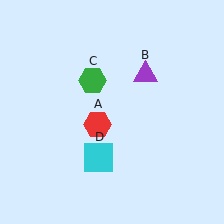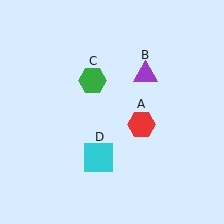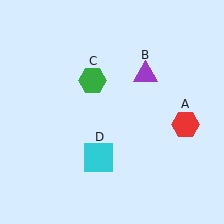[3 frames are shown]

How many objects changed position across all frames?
1 object changed position: red hexagon (object A).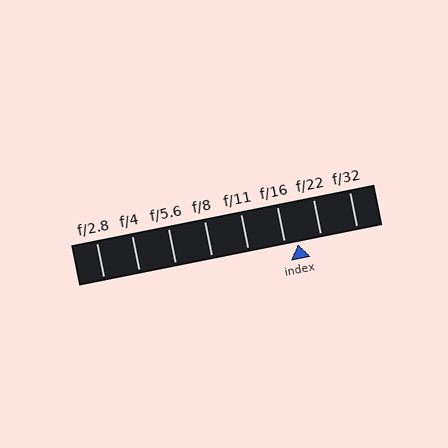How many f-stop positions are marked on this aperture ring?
There are 8 f-stop positions marked.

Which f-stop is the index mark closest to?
The index mark is closest to f/16.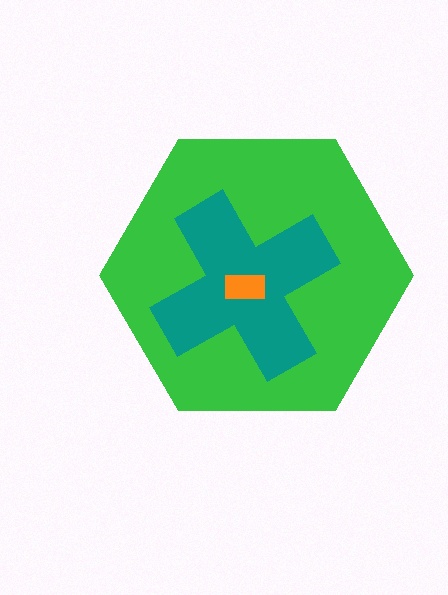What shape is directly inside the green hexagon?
The teal cross.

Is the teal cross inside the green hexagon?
Yes.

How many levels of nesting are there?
3.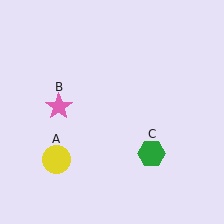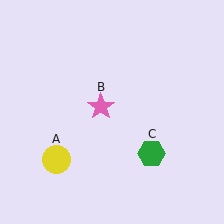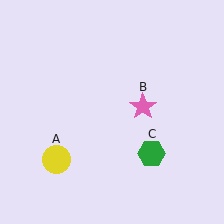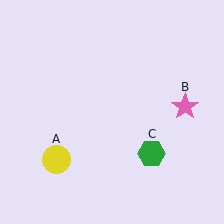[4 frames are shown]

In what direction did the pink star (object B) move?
The pink star (object B) moved right.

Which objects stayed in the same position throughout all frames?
Yellow circle (object A) and green hexagon (object C) remained stationary.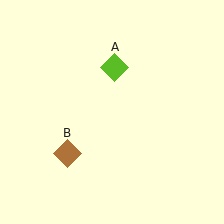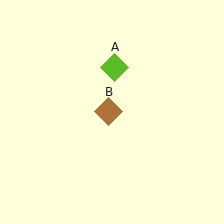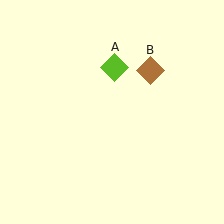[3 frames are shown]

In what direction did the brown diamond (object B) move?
The brown diamond (object B) moved up and to the right.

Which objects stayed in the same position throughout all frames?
Lime diamond (object A) remained stationary.